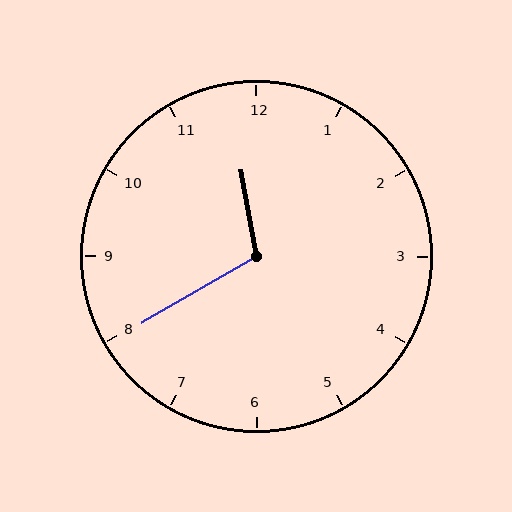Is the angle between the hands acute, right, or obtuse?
It is obtuse.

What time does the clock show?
11:40.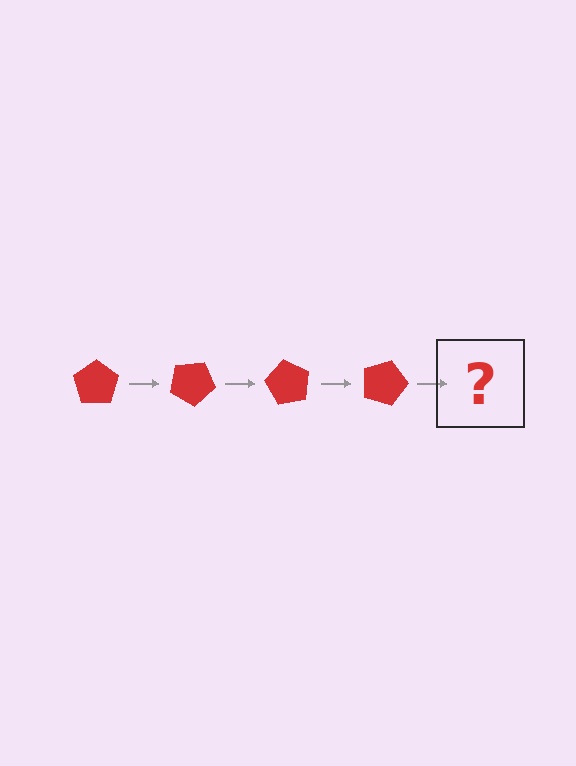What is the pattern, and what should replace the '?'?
The pattern is that the pentagon rotates 30 degrees each step. The '?' should be a red pentagon rotated 120 degrees.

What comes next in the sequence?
The next element should be a red pentagon rotated 120 degrees.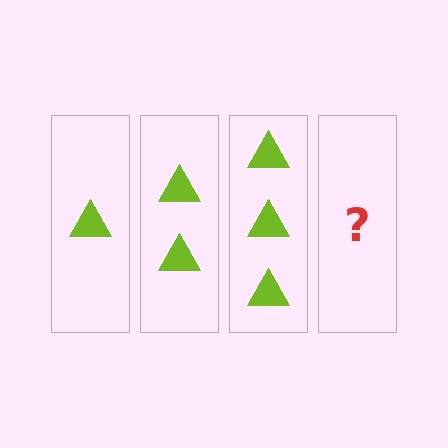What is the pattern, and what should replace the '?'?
The pattern is that each step adds one more triangle. The '?' should be 4 triangles.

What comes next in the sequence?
The next element should be 4 triangles.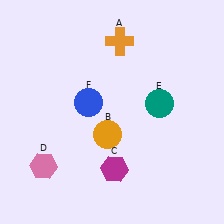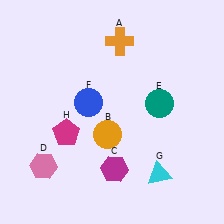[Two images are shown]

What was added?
A cyan triangle (G), a magenta pentagon (H) were added in Image 2.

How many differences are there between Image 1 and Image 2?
There are 2 differences between the two images.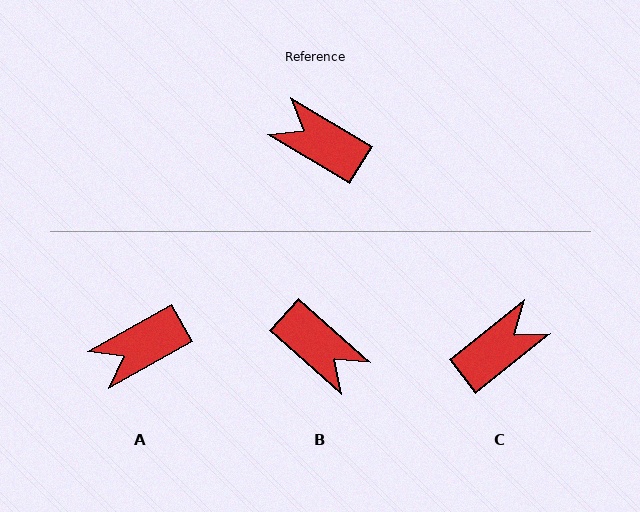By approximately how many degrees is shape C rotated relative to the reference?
Approximately 110 degrees clockwise.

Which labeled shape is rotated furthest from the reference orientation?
B, about 169 degrees away.